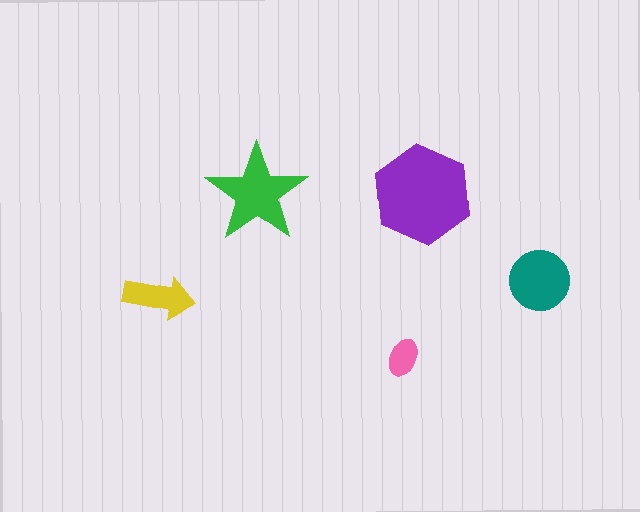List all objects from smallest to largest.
The pink ellipse, the yellow arrow, the teal circle, the green star, the purple hexagon.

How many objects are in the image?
There are 5 objects in the image.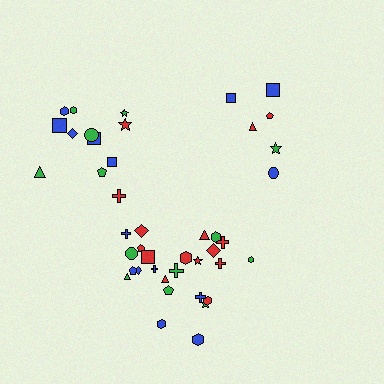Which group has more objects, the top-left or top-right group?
The top-left group.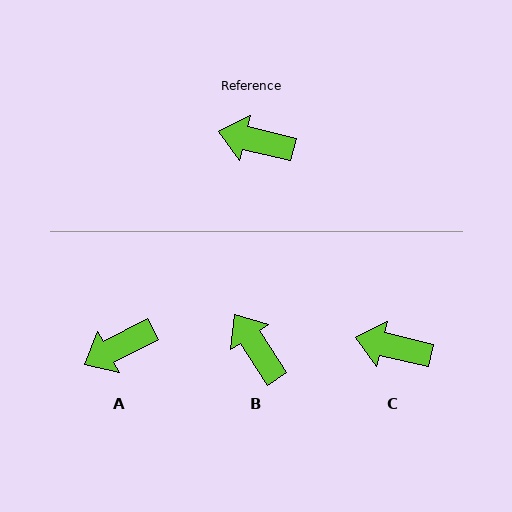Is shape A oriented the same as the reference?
No, it is off by about 41 degrees.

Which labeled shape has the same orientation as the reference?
C.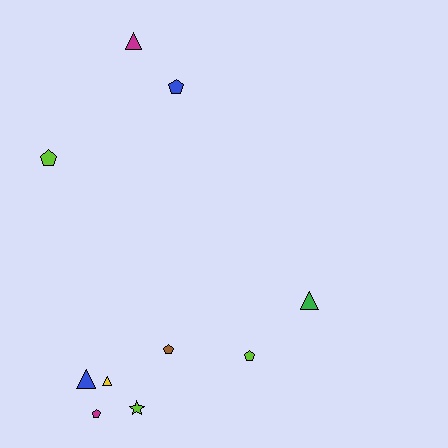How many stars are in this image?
There is 1 star.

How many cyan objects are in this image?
There are no cyan objects.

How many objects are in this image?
There are 10 objects.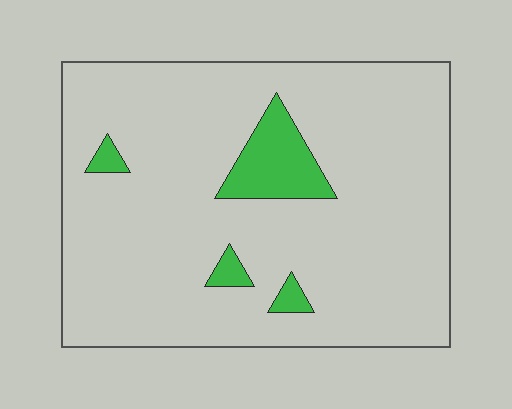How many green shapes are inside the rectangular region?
4.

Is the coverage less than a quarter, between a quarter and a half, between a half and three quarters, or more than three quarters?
Less than a quarter.